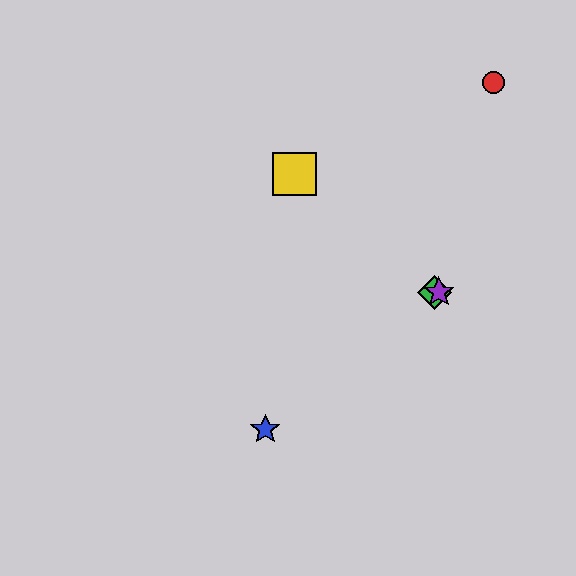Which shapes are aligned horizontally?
The green diamond, the purple star are aligned horizontally.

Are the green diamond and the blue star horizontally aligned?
No, the green diamond is at y≈292 and the blue star is at y≈430.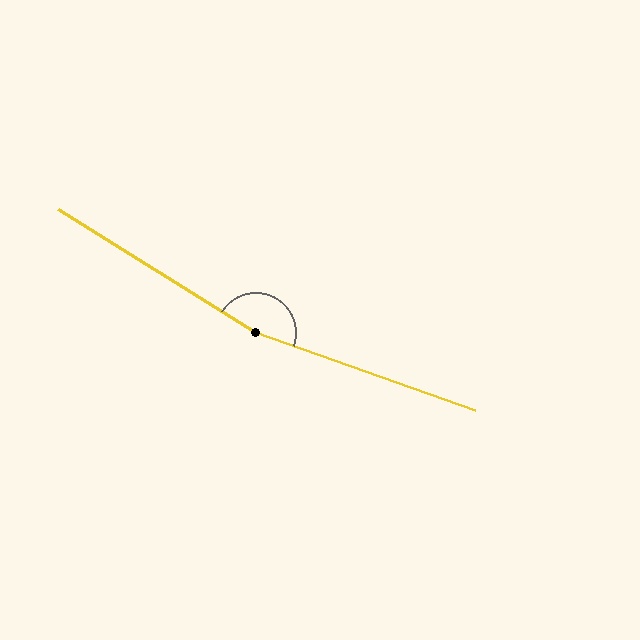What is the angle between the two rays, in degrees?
Approximately 168 degrees.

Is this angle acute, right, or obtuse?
It is obtuse.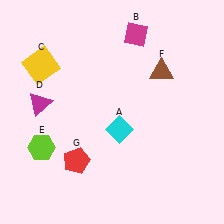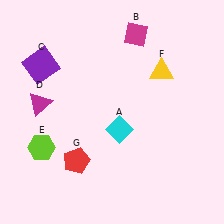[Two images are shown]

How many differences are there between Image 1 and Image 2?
There are 2 differences between the two images.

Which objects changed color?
C changed from yellow to purple. F changed from brown to yellow.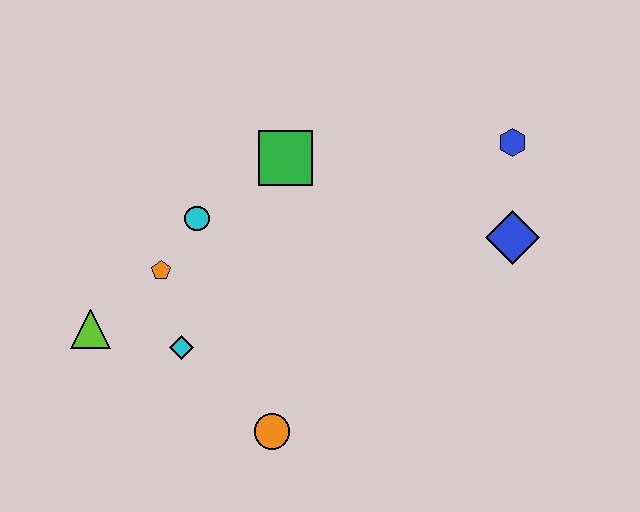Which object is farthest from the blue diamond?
The lime triangle is farthest from the blue diamond.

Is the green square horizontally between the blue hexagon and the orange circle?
Yes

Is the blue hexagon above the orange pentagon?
Yes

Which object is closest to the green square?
The cyan circle is closest to the green square.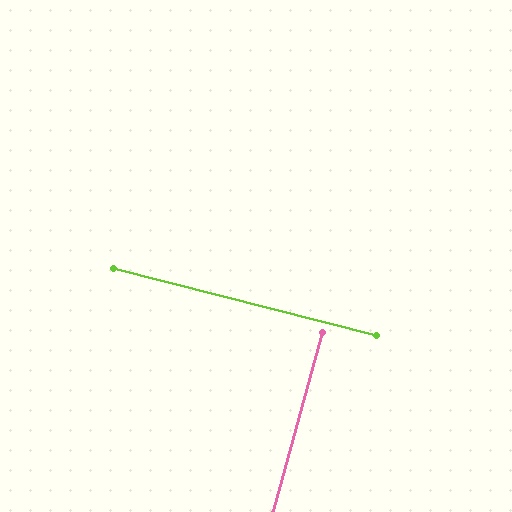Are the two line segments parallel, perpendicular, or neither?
Perpendicular — they meet at approximately 89°.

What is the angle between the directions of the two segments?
Approximately 89 degrees.